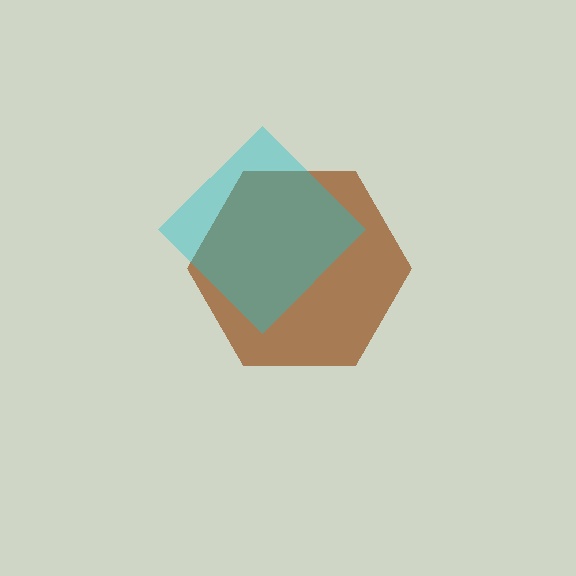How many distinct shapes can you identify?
There are 2 distinct shapes: a brown hexagon, a cyan diamond.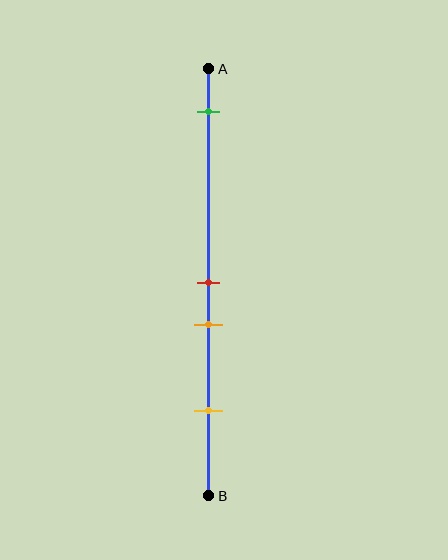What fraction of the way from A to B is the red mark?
The red mark is approximately 50% (0.5) of the way from A to B.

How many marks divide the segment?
There are 4 marks dividing the segment.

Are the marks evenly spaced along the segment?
No, the marks are not evenly spaced.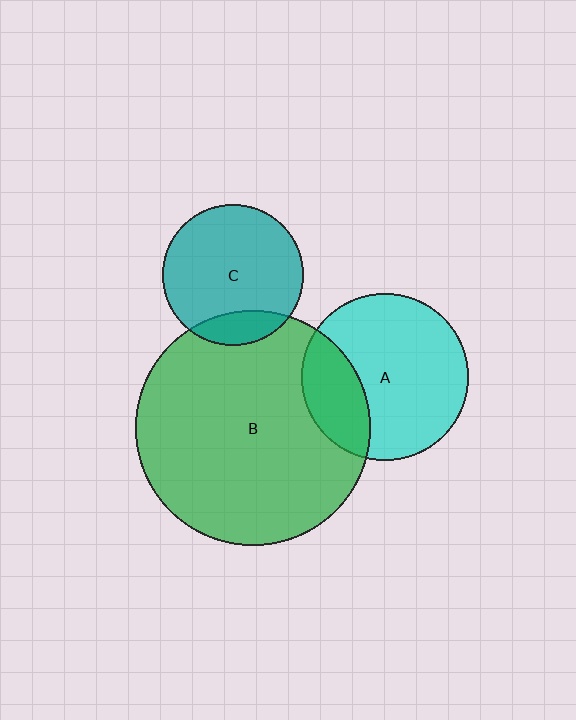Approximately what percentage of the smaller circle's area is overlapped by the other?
Approximately 15%.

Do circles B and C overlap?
Yes.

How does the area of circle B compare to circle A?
Approximately 2.0 times.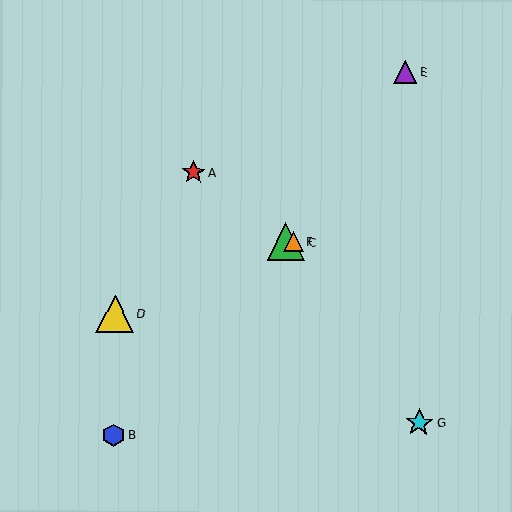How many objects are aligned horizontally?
2 objects (C, F) are aligned horizontally.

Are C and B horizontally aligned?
No, C is at y≈242 and B is at y≈435.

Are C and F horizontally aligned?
Yes, both are at y≈242.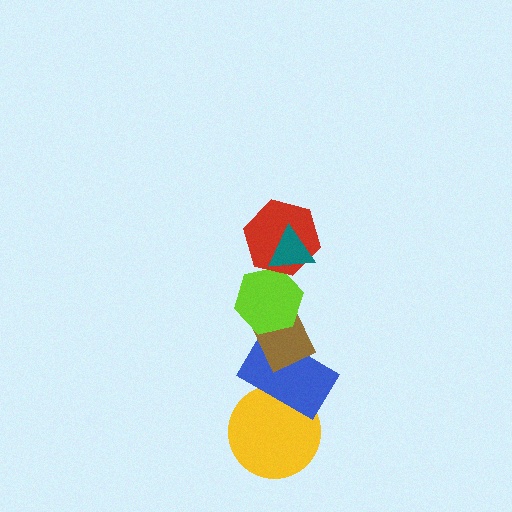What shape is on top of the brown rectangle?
The lime hexagon is on top of the brown rectangle.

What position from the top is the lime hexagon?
The lime hexagon is 3rd from the top.